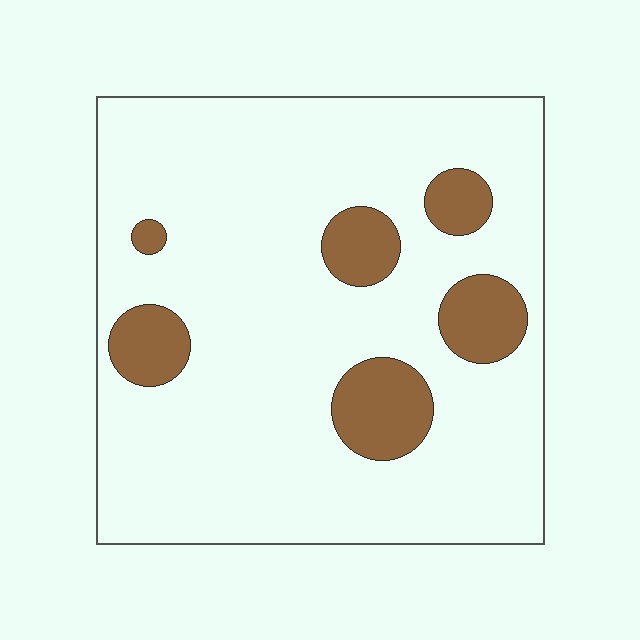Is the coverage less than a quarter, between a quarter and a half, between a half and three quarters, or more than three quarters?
Less than a quarter.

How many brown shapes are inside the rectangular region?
6.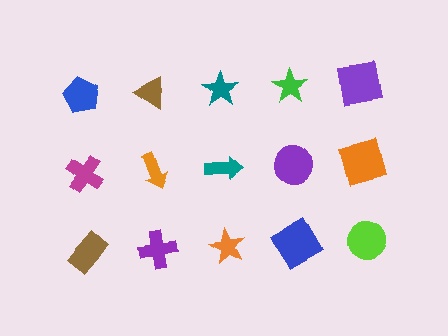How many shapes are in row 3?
5 shapes.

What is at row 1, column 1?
A blue pentagon.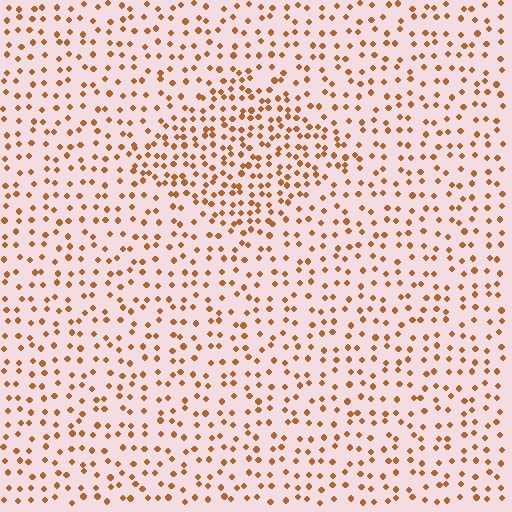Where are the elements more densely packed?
The elements are more densely packed inside the diamond boundary.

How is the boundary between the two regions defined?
The boundary is defined by a change in element density (approximately 1.8x ratio). All elements are the same color, size, and shape.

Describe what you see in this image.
The image contains small brown elements arranged at two different densities. A diamond-shaped region is visible where the elements are more densely packed than the surrounding area.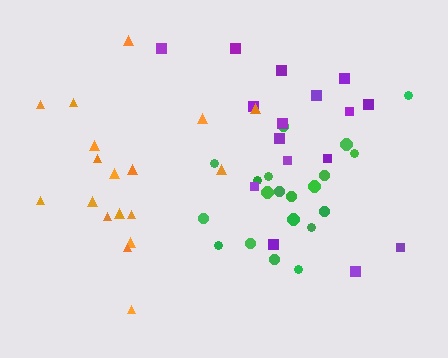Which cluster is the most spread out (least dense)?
Purple.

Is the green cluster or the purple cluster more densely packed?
Green.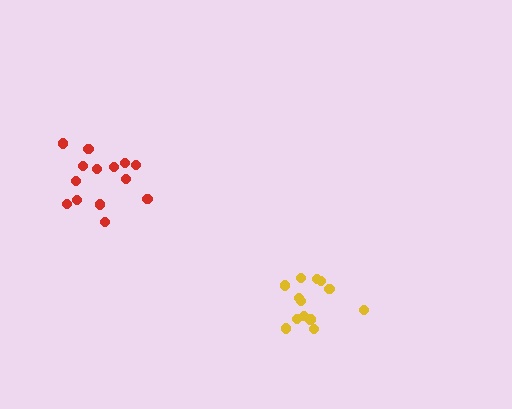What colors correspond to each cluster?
The clusters are colored: red, yellow.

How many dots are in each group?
Group 1: 14 dots, Group 2: 13 dots (27 total).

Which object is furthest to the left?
The red cluster is leftmost.